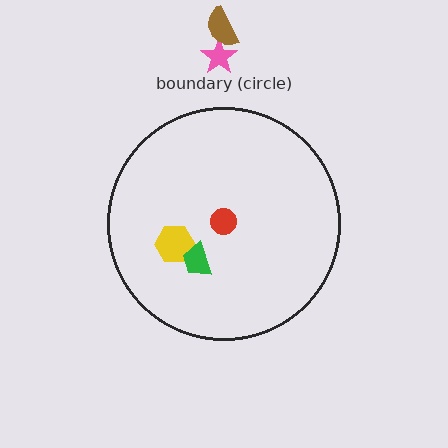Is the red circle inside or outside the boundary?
Inside.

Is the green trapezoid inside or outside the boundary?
Inside.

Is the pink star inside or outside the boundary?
Outside.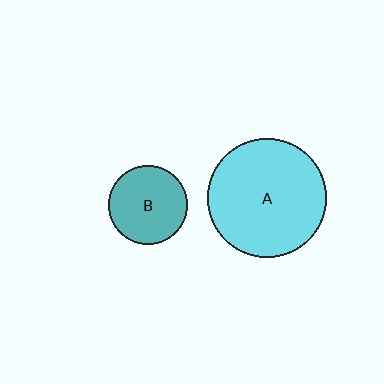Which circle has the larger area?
Circle A (cyan).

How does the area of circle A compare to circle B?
Approximately 2.3 times.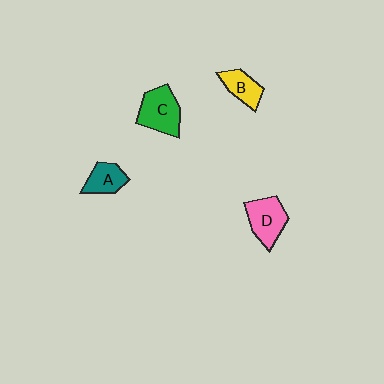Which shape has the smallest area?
Shape B (yellow).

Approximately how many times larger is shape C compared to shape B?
Approximately 1.6 times.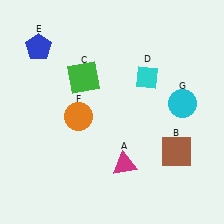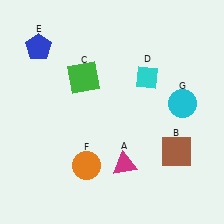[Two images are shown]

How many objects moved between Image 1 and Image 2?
1 object moved between the two images.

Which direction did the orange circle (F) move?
The orange circle (F) moved down.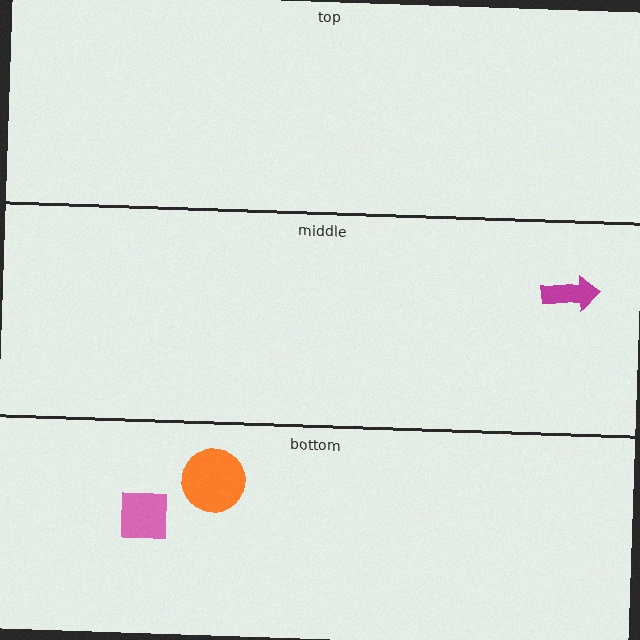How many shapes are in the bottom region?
2.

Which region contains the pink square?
The bottom region.